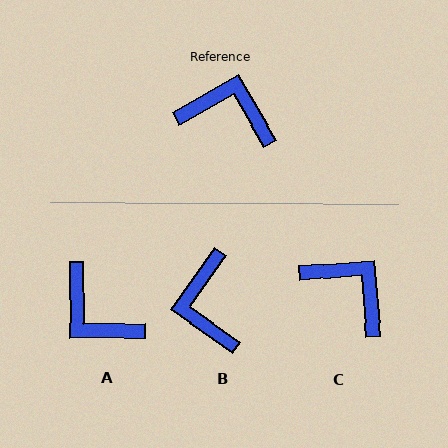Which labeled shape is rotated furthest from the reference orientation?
A, about 151 degrees away.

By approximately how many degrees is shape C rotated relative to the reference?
Approximately 25 degrees clockwise.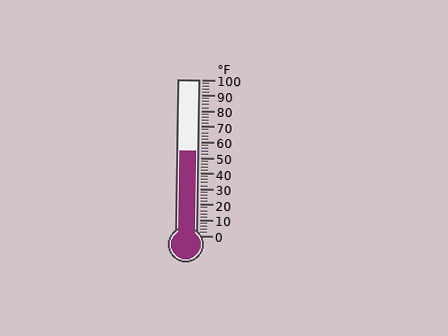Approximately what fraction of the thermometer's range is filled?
The thermometer is filled to approximately 55% of its range.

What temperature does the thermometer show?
The thermometer shows approximately 54°F.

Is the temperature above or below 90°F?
The temperature is below 90°F.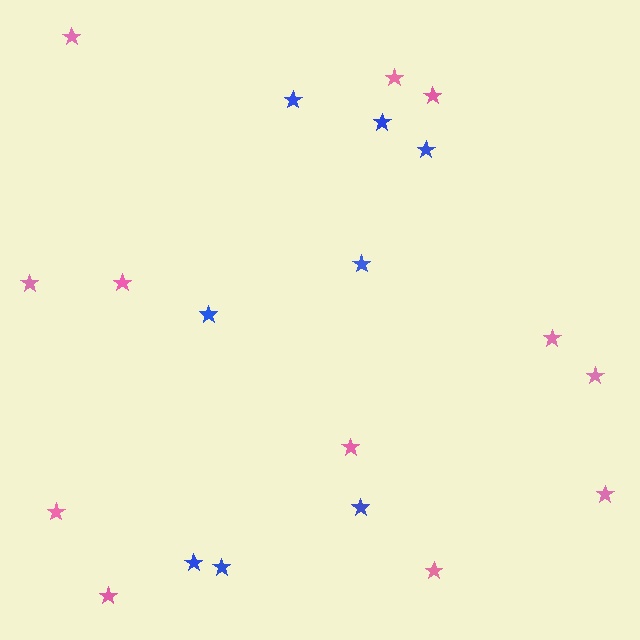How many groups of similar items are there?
There are 2 groups: one group of pink stars (12) and one group of blue stars (8).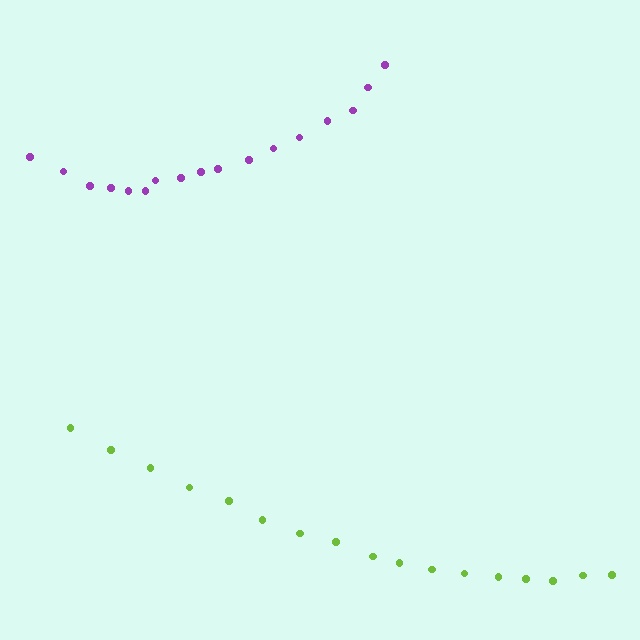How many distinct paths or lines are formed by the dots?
There are 2 distinct paths.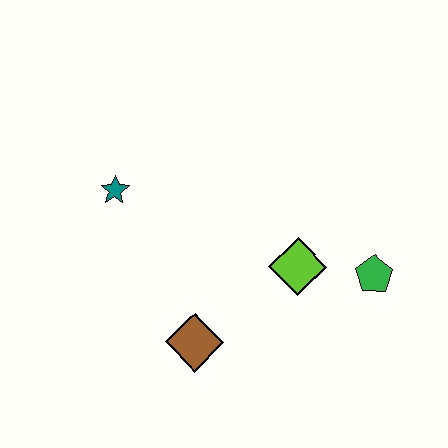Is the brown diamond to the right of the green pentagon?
No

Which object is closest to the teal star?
The brown diamond is closest to the teal star.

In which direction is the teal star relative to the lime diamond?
The teal star is to the left of the lime diamond.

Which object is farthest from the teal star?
The green pentagon is farthest from the teal star.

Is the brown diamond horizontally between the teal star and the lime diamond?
Yes